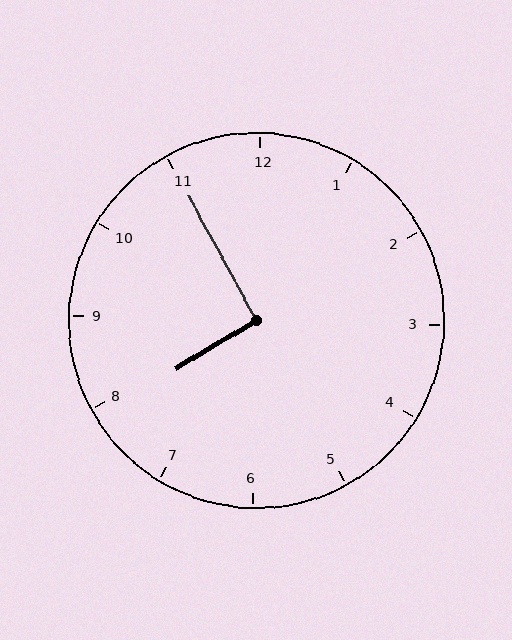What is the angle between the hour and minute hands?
Approximately 92 degrees.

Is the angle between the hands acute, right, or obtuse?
It is right.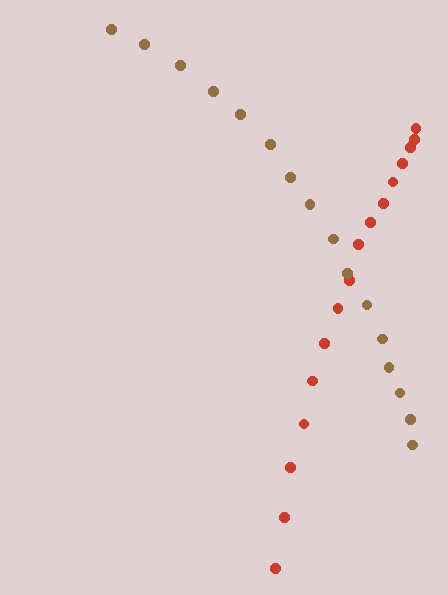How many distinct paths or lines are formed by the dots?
There are 2 distinct paths.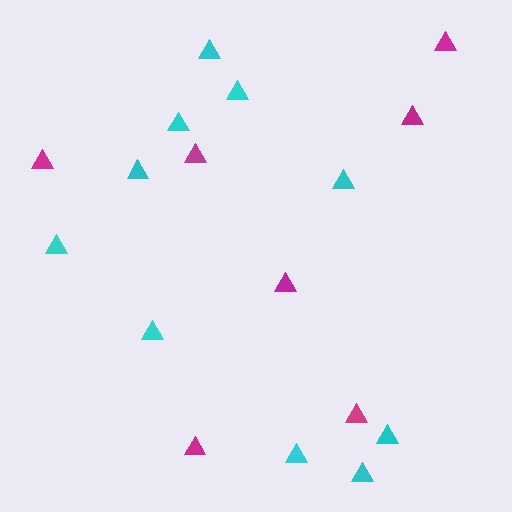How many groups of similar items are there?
There are 2 groups: one group of magenta triangles (7) and one group of cyan triangles (10).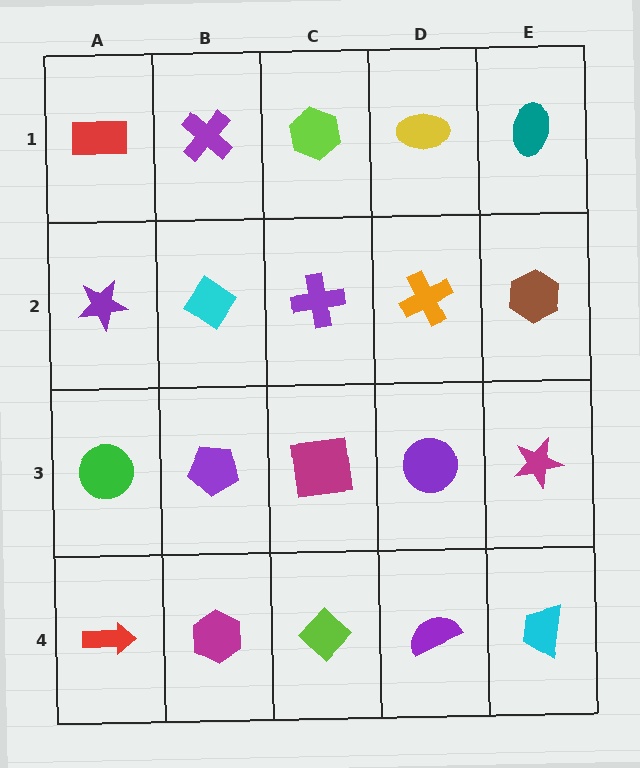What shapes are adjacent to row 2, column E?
A teal ellipse (row 1, column E), a magenta star (row 3, column E), an orange cross (row 2, column D).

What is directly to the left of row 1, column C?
A purple cross.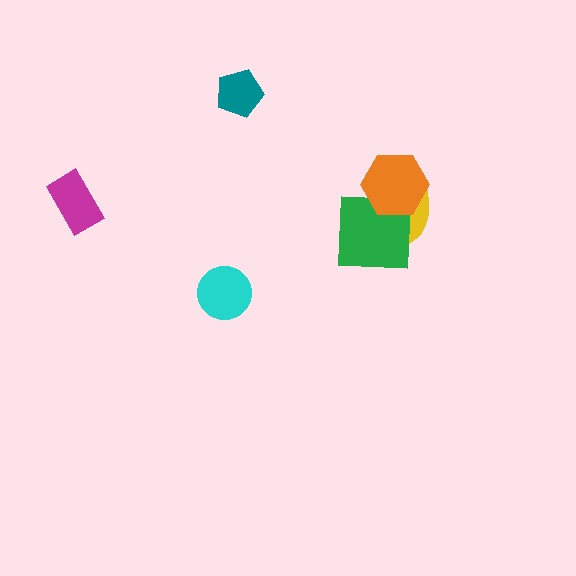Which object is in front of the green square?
The orange hexagon is in front of the green square.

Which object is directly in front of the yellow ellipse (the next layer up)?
The green square is directly in front of the yellow ellipse.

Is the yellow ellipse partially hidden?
Yes, it is partially covered by another shape.